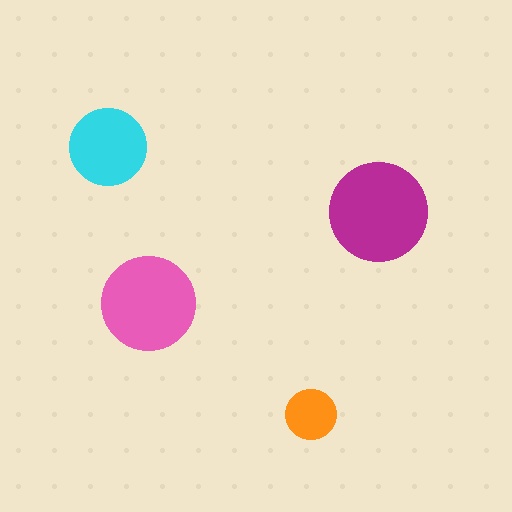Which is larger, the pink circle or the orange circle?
The pink one.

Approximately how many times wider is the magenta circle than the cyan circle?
About 1.5 times wider.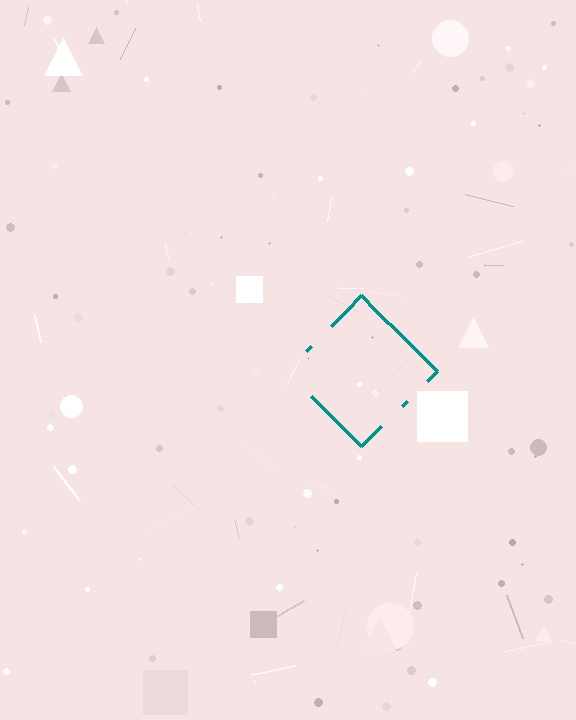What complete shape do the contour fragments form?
The contour fragments form a diamond.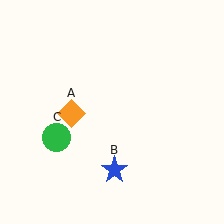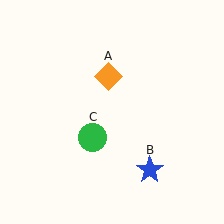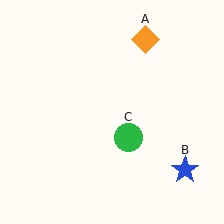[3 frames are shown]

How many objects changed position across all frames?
3 objects changed position: orange diamond (object A), blue star (object B), green circle (object C).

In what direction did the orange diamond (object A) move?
The orange diamond (object A) moved up and to the right.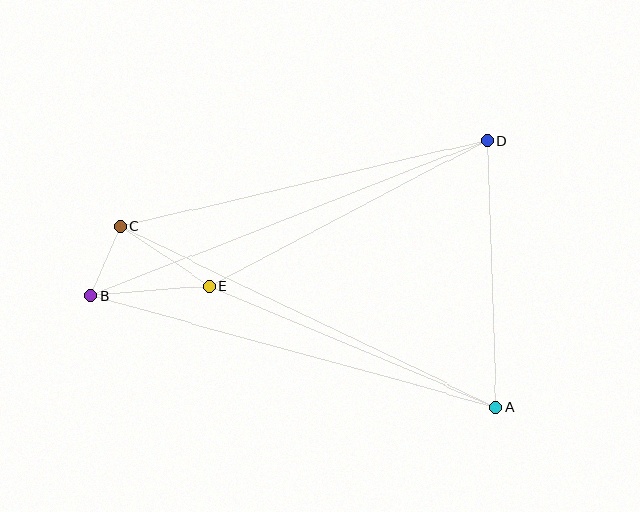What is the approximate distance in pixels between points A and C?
The distance between A and C is approximately 417 pixels.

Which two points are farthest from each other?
Points B and D are farthest from each other.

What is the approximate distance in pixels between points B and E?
The distance between B and E is approximately 119 pixels.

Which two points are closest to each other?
Points B and C are closest to each other.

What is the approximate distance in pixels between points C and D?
The distance between C and D is approximately 377 pixels.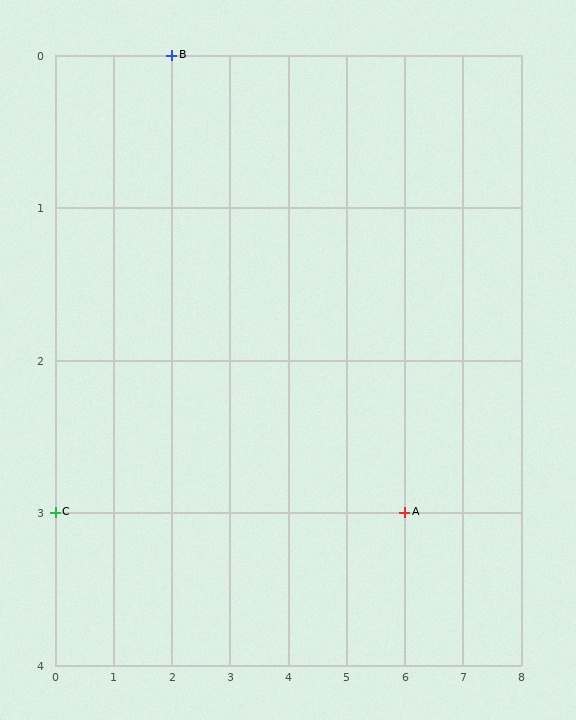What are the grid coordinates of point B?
Point B is at grid coordinates (2, 0).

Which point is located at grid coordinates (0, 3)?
Point C is at (0, 3).